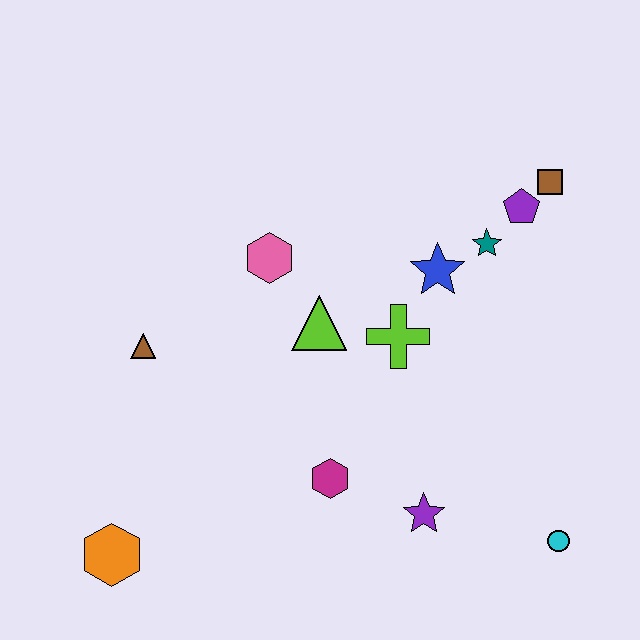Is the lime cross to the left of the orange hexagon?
No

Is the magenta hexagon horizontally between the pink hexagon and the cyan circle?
Yes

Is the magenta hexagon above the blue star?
No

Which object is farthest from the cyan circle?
The brown triangle is farthest from the cyan circle.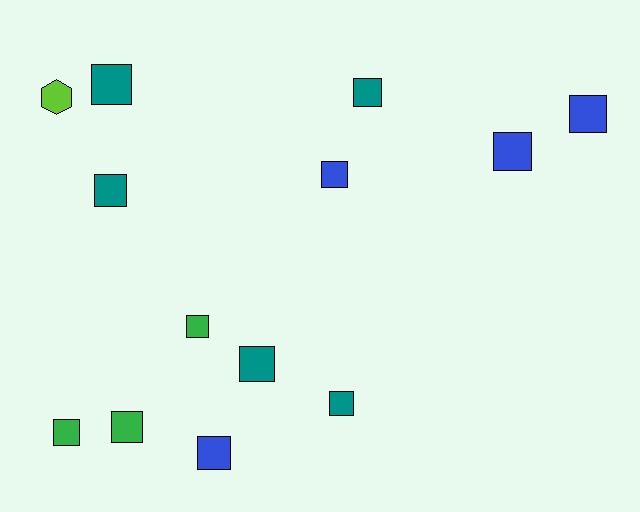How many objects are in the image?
There are 13 objects.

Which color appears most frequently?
Teal, with 5 objects.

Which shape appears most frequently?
Square, with 12 objects.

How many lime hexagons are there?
There is 1 lime hexagon.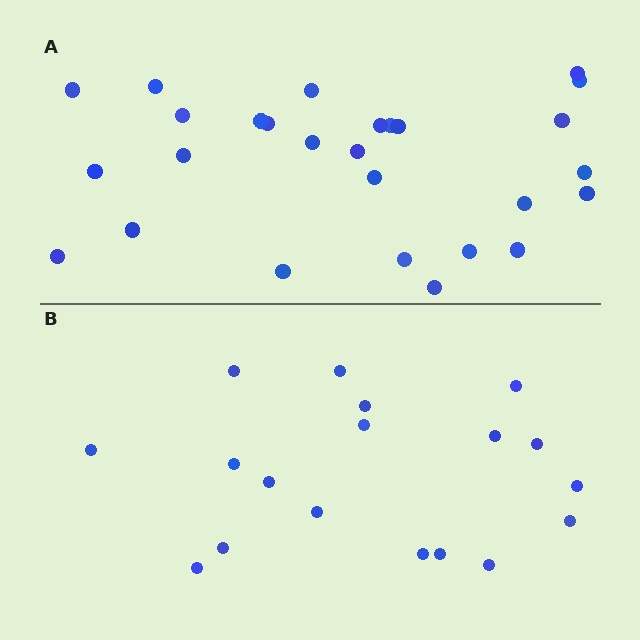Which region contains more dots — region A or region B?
Region A (the top region) has more dots.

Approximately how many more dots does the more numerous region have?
Region A has roughly 8 or so more dots than region B.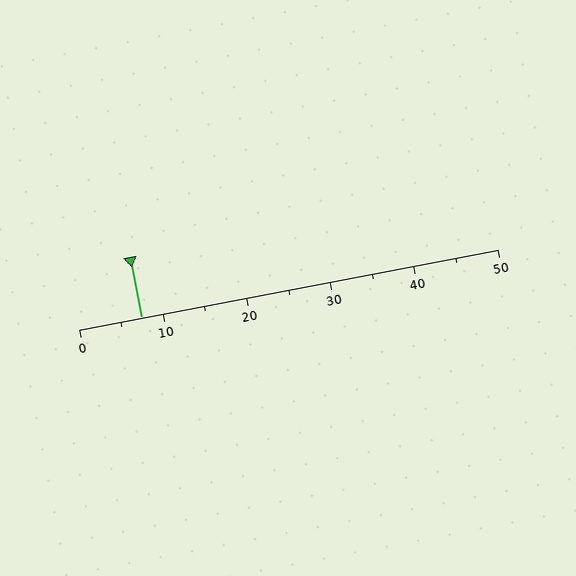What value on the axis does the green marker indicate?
The marker indicates approximately 7.5.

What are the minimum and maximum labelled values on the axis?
The axis runs from 0 to 50.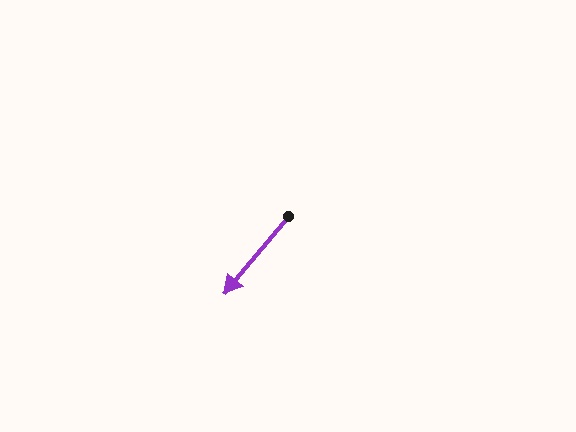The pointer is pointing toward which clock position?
Roughly 7 o'clock.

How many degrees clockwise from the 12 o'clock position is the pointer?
Approximately 220 degrees.